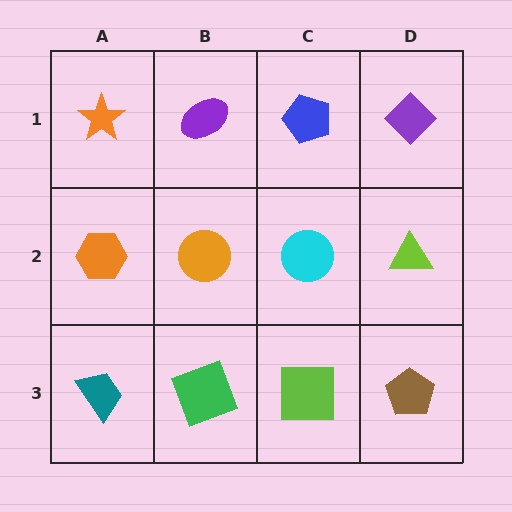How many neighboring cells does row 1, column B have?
3.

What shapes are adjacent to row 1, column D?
A lime triangle (row 2, column D), a blue pentagon (row 1, column C).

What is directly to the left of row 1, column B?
An orange star.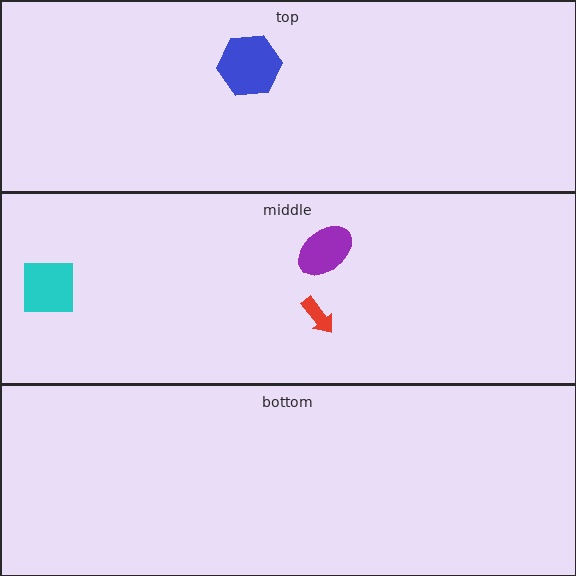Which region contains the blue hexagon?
The top region.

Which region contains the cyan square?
The middle region.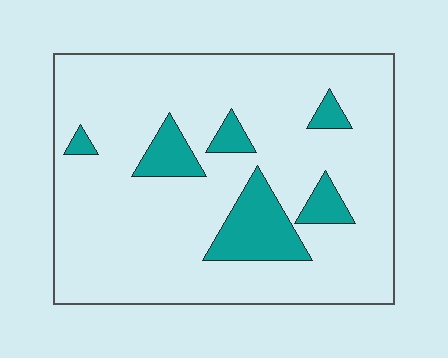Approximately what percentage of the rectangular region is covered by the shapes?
Approximately 15%.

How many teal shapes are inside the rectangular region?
6.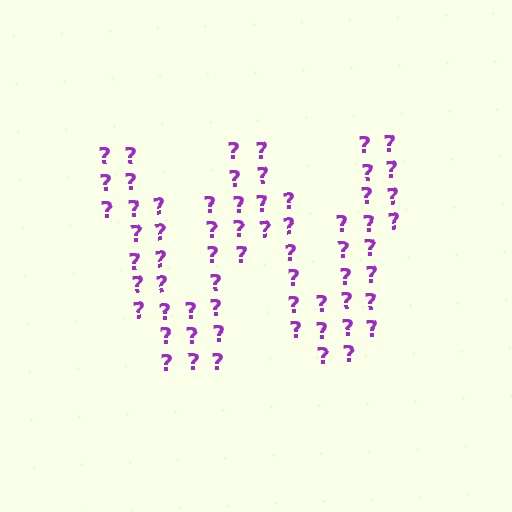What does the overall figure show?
The overall figure shows the letter W.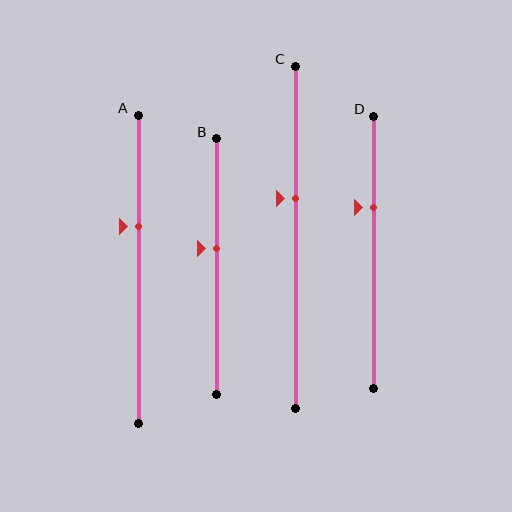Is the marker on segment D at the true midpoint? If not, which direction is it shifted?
No, the marker on segment D is shifted upward by about 16% of the segment length.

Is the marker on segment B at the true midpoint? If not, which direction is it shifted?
No, the marker on segment B is shifted upward by about 7% of the segment length.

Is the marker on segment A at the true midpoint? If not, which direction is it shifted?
No, the marker on segment A is shifted upward by about 14% of the segment length.